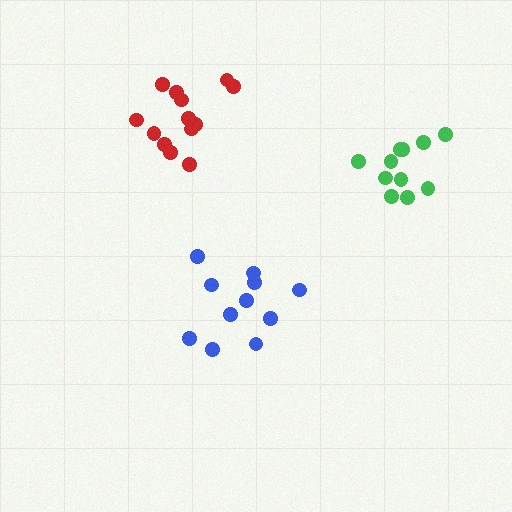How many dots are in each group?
Group 1: 11 dots, Group 2: 13 dots, Group 3: 11 dots (35 total).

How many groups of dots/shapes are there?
There are 3 groups.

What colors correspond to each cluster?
The clusters are colored: blue, red, green.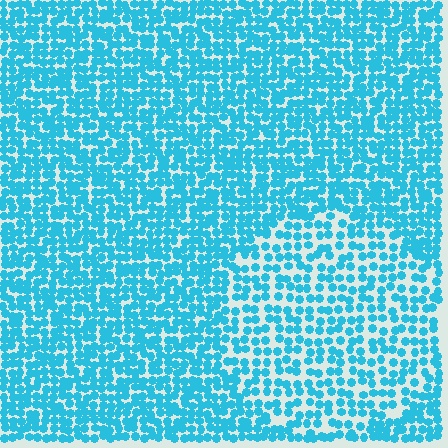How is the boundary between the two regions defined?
The boundary is defined by a change in element density (approximately 1.6x ratio). All elements are the same color, size, and shape.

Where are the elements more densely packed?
The elements are more densely packed outside the circle boundary.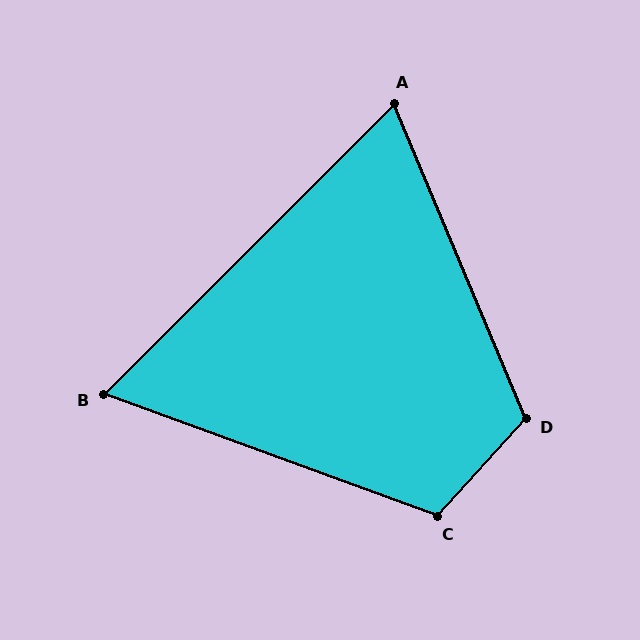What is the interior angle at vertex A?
Approximately 68 degrees (acute).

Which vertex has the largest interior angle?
D, at approximately 115 degrees.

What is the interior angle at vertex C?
Approximately 112 degrees (obtuse).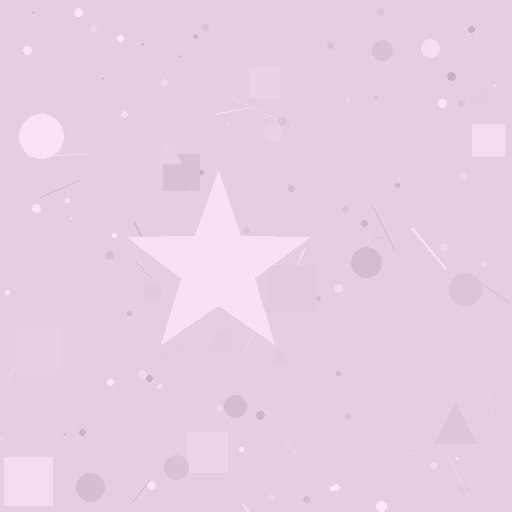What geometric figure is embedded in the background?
A star is embedded in the background.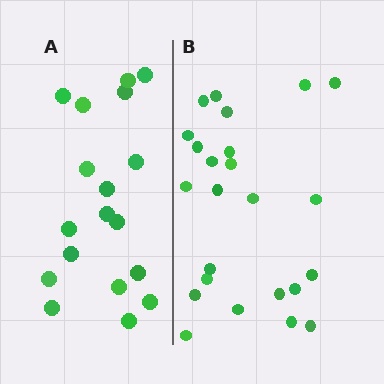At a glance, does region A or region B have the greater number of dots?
Region B (the right region) has more dots.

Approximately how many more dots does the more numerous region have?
Region B has about 6 more dots than region A.